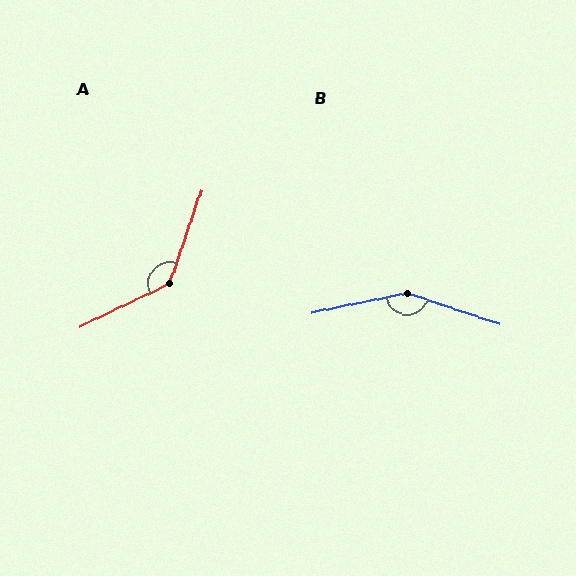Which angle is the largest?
B, at approximately 150 degrees.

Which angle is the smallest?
A, at approximately 135 degrees.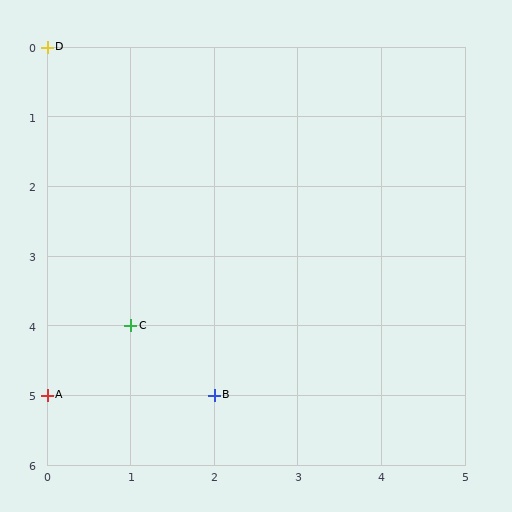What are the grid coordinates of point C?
Point C is at grid coordinates (1, 4).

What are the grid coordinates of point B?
Point B is at grid coordinates (2, 5).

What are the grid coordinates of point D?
Point D is at grid coordinates (0, 0).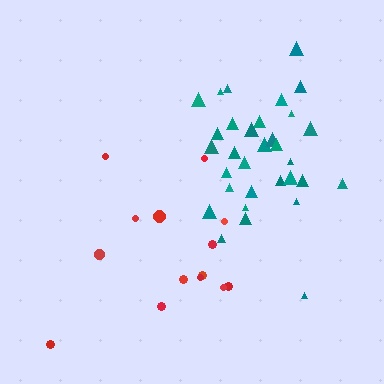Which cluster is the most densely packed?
Teal.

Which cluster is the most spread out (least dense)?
Red.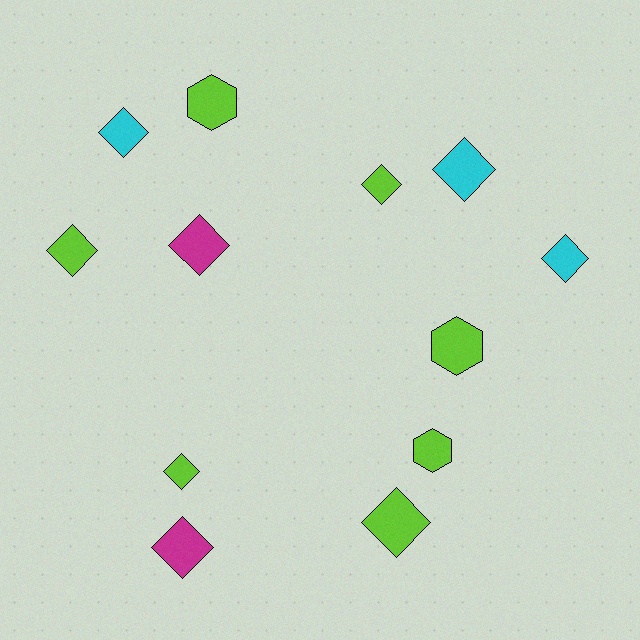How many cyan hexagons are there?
There are no cyan hexagons.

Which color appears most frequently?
Lime, with 7 objects.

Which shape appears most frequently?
Diamond, with 9 objects.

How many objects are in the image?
There are 12 objects.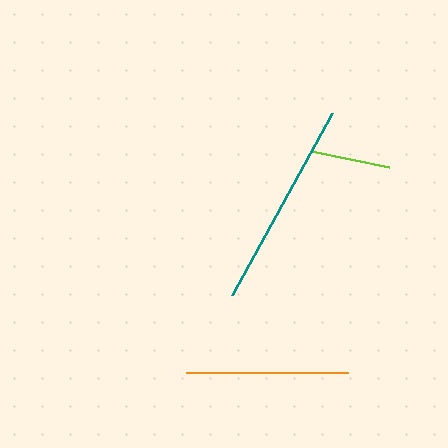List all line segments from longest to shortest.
From longest to shortest: teal, orange, lime.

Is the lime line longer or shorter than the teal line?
The teal line is longer than the lime line.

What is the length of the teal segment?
The teal segment is approximately 207 pixels long.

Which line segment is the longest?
The teal line is the longest at approximately 207 pixels.